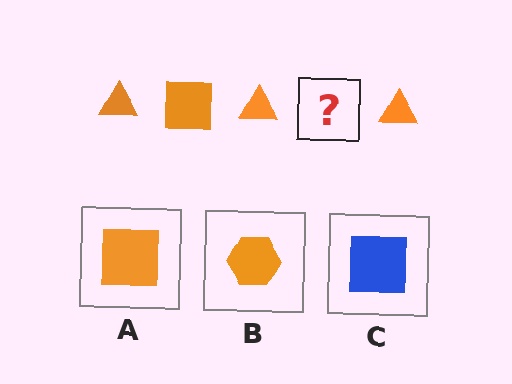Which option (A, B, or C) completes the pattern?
A.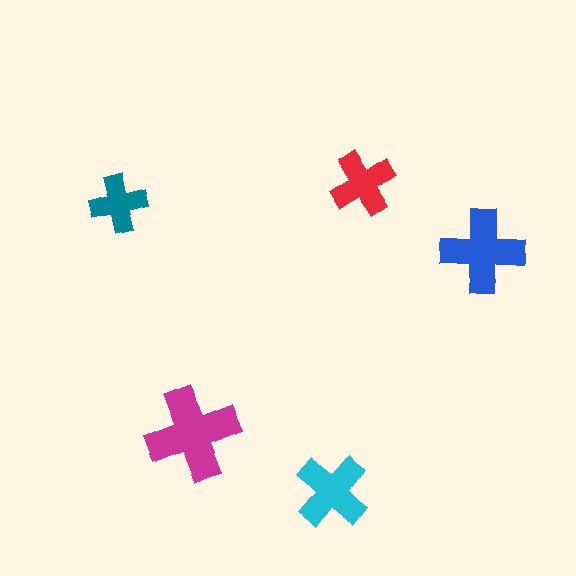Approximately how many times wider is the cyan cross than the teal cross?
About 1.5 times wider.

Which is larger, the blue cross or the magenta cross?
The magenta one.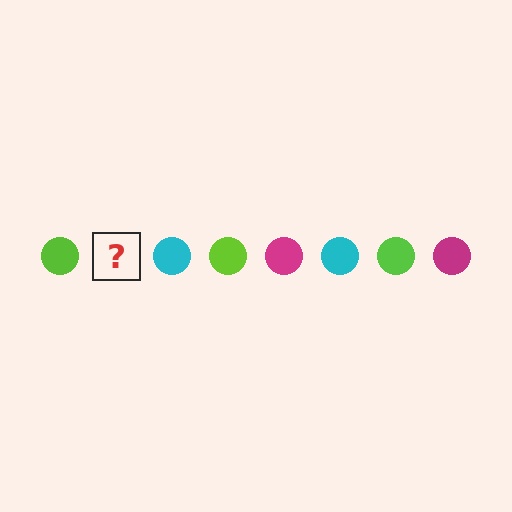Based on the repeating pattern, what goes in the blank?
The blank should be a magenta circle.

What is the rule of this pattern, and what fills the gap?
The rule is that the pattern cycles through lime, magenta, cyan circles. The gap should be filled with a magenta circle.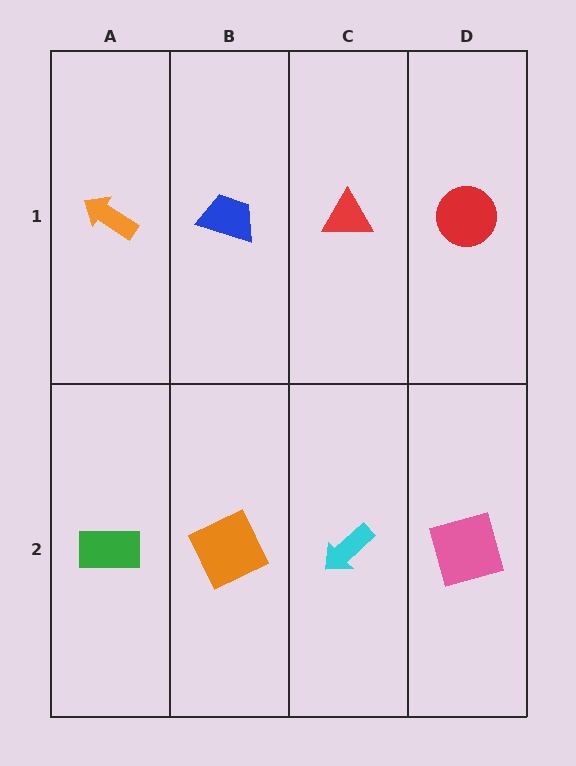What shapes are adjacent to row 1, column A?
A green rectangle (row 2, column A), a blue trapezoid (row 1, column B).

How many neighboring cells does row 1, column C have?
3.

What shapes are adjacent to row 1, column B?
An orange square (row 2, column B), an orange arrow (row 1, column A), a red triangle (row 1, column C).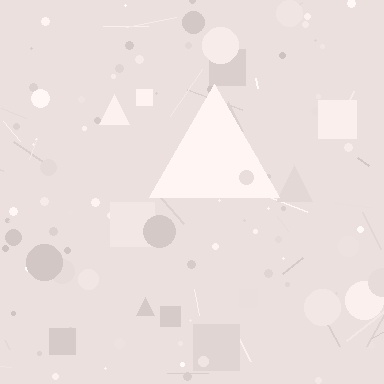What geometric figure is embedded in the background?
A triangle is embedded in the background.